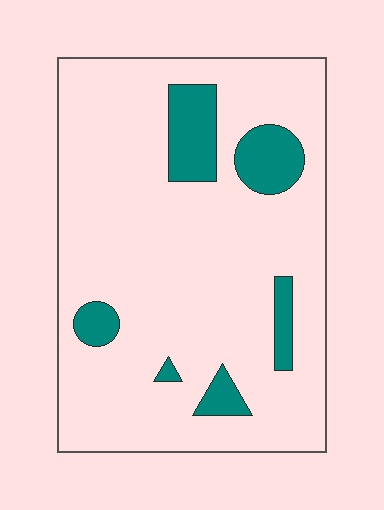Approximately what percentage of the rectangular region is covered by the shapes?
Approximately 15%.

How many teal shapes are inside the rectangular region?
6.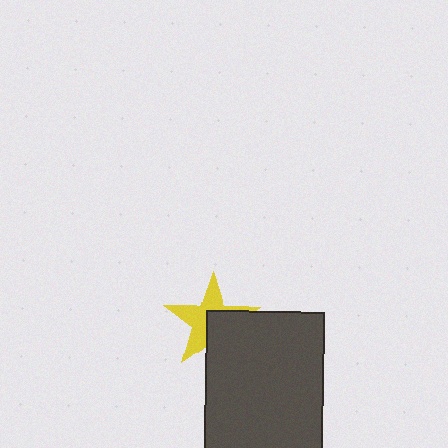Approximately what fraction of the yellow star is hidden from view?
Roughly 45% of the yellow star is hidden behind the dark gray rectangle.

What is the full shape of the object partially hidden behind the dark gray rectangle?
The partially hidden object is a yellow star.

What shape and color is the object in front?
The object in front is a dark gray rectangle.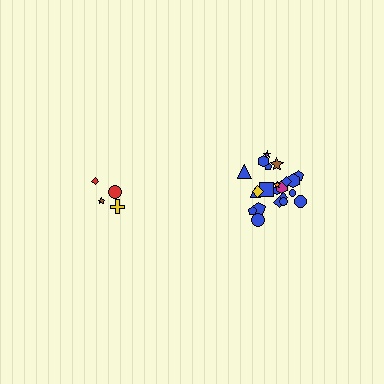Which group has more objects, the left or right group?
The right group.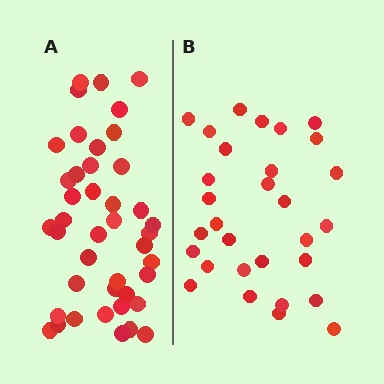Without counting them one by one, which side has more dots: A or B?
Region A (the left region) has more dots.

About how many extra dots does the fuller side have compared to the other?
Region A has roughly 12 or so more dots than region B.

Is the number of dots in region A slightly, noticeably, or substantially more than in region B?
Region A has noticeably more, but not dramatically so. The ratio is roughly 1.4 to 1.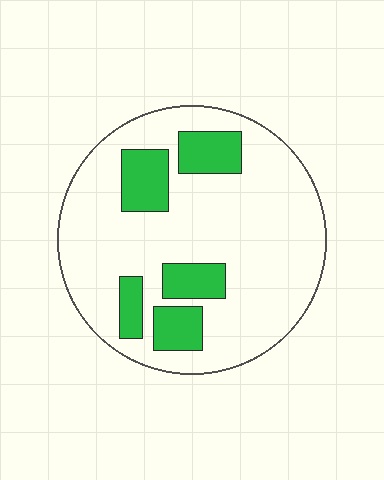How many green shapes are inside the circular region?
5.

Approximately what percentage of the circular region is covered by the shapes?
Approximately 20%.